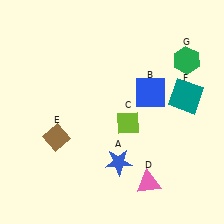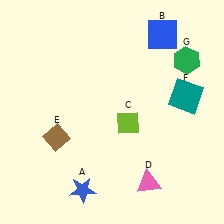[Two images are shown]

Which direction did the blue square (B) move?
The blue square (B) moved up.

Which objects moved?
The objects that moved are: the blue star (A), the blue square (B).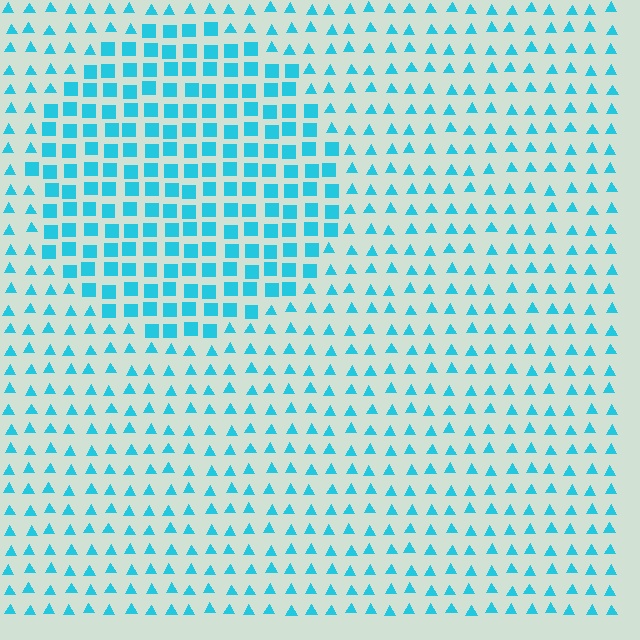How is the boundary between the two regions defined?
The boundary is defined by a change in element shape: squares inside vs. triangles outside. All elements share the same color and spacing.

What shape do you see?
I see a circle.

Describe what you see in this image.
The image is filled with small cyan elements arranged in a uniform grid. A circle-shaped region contains squares, while the surrounding area contains triangles. The boundary is defined purely by the change in element shape.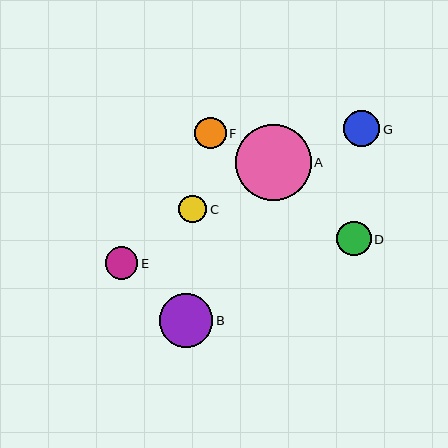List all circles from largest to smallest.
From largest to smallest: A, B, G, D, E, F, C.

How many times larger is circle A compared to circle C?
Circle A is approximately 2.7 times the size of circle C.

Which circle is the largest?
Circle A is the largest with a size of approximately 76 pixels.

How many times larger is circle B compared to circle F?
Circle B is approximately 1.7 times the size of circle F.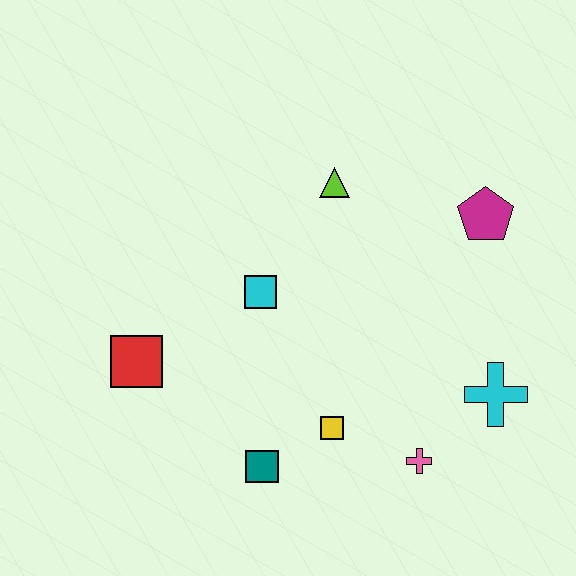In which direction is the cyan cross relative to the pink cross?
The cyan cross is to the right of the pink cross.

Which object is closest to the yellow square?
The teal square is closest to the yellow square.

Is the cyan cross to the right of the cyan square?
Yes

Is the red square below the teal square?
No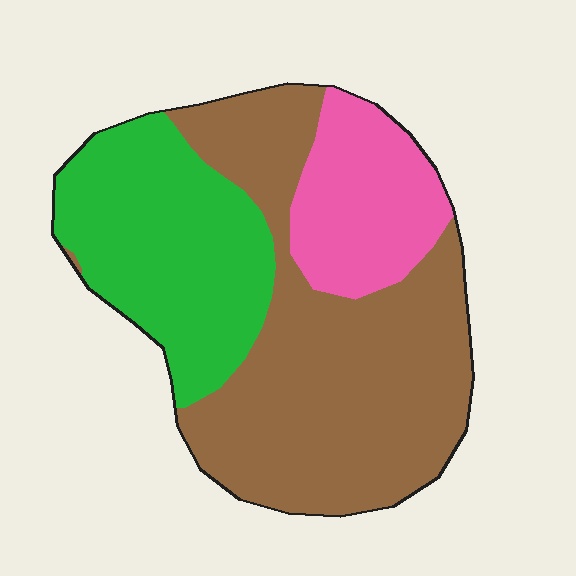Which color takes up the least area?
Pink, at roughly 20%.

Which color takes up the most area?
Brown, at roughly 50%.